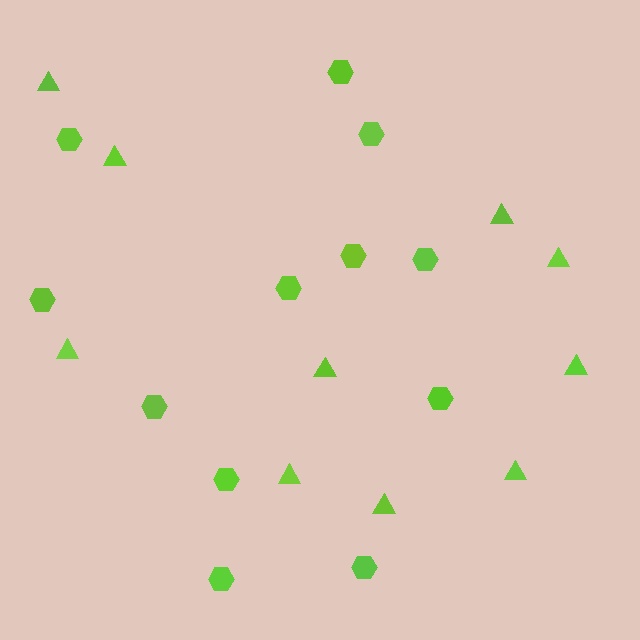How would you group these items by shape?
There are 2 groups: one group of hexagons (12) and one group of triangles (10).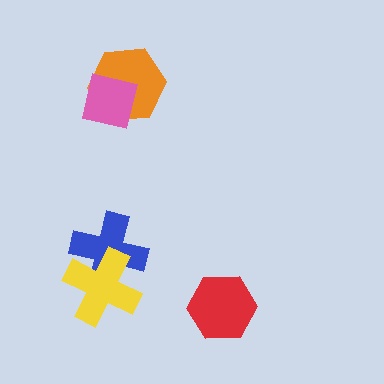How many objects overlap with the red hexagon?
0 objects overlap with the red hexagon.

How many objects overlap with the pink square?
1 object overlaps with the pink square.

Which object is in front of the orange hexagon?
The pink square is in front of the orange hexagon.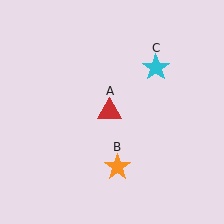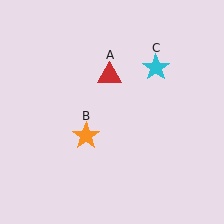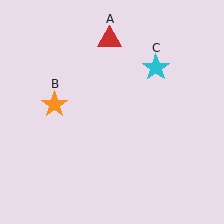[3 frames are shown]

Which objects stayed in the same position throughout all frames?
Cyan star (object C) remained stationary.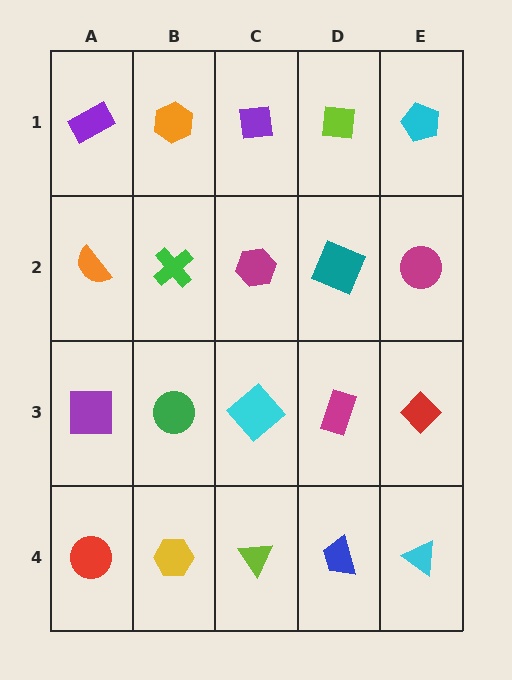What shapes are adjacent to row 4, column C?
A cyan diamond (row 3, column C), a yellow hexagon (row 4, column B), a blue trapezoid (row 4, column D).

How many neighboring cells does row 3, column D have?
4.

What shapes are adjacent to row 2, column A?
A purple rectangle (row 1, column A), a purple square (row 3, column A), a green cross (row 2, column B).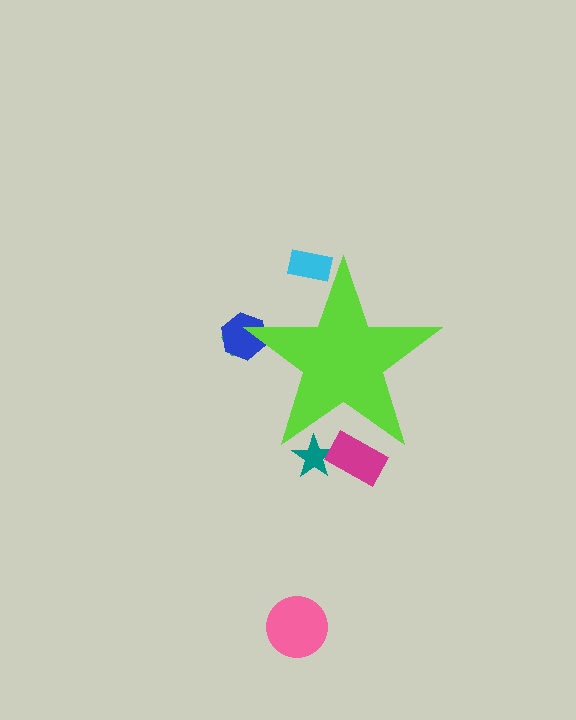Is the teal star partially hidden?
Yes, the teal star is partially hidden behind the lime star.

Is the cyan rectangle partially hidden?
Yes, the cyan rectangle is partially hidden behind the lime star.